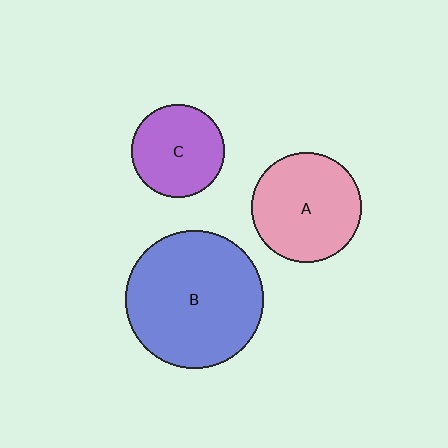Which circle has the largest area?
Circle B (blue).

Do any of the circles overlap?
No, none of the circles overlap.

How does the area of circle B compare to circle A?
Approximately 1.6 times.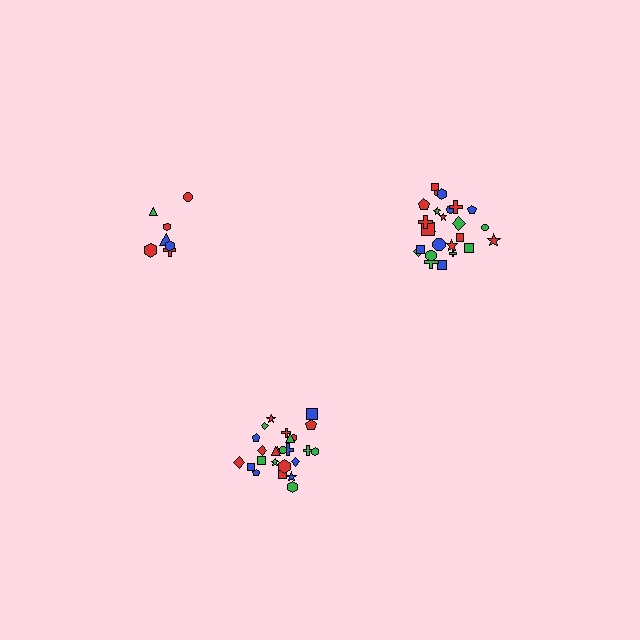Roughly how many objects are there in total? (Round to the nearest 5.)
Roughly 55 objects in total.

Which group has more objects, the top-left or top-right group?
The top-right group.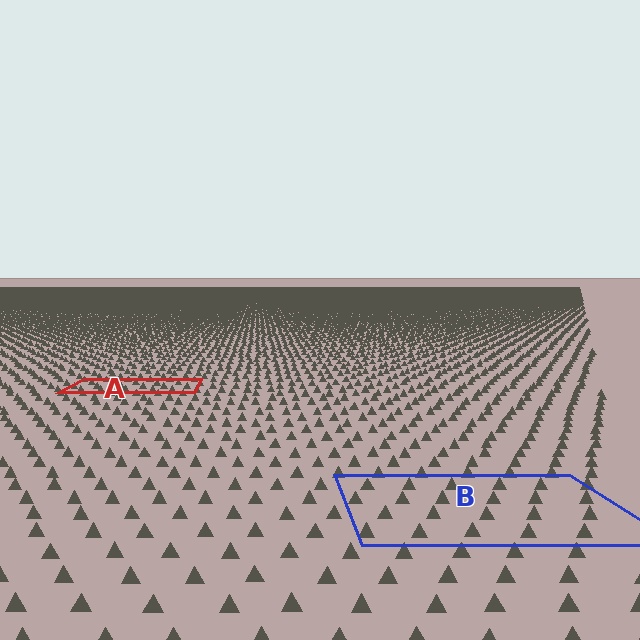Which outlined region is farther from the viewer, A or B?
Region A is farther from the viewer — the texture elements inside it appear smaller and more densely packed.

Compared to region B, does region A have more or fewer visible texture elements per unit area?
Region A has more texture elements per unit area — they are packed more densely because it is farther away.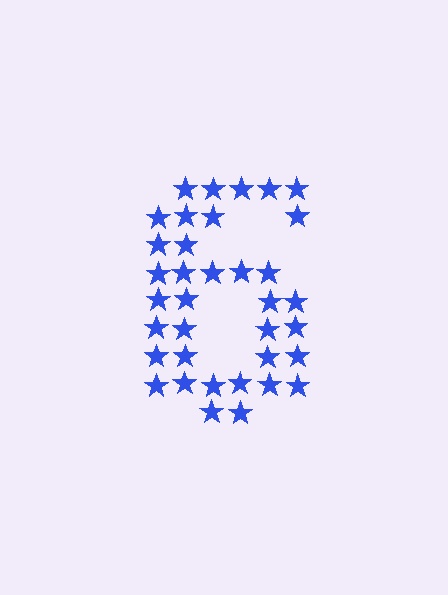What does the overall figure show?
The overall figure shows the digit 6.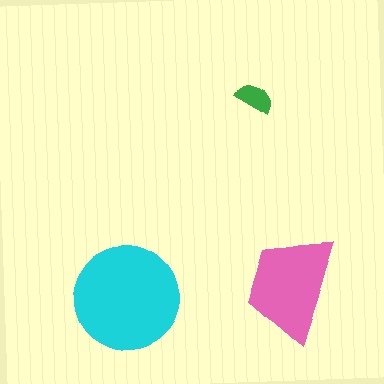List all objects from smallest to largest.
The green semicircle, the pink trapezoid, the cyan circle.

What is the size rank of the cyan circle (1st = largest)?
1st.